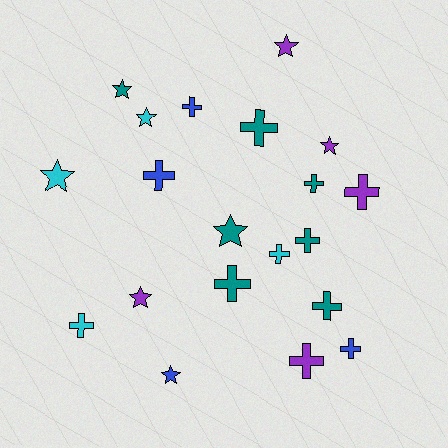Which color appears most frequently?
Teal, with 7 objects.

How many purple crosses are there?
There are 2 purple crosses.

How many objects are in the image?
There are 20 objects.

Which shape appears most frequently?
Cross, with 12 objects.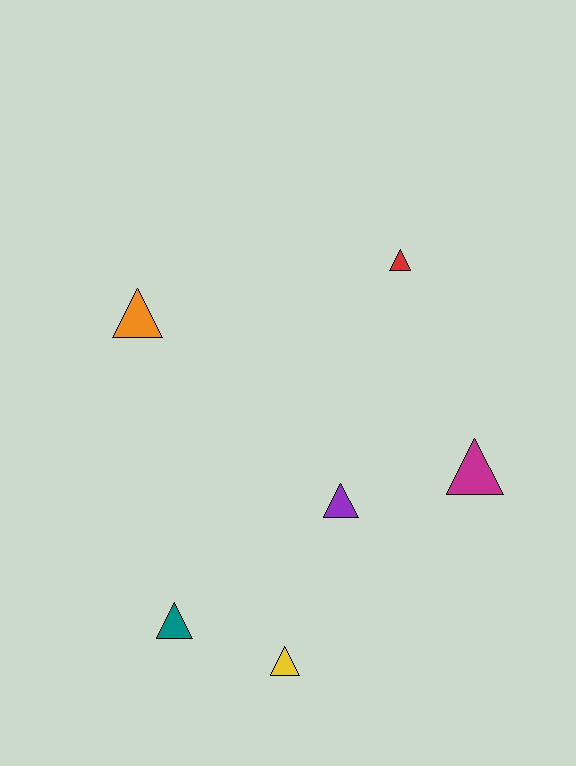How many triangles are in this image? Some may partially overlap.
There are 6 triangles.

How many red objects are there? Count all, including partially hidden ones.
There is 1 red object.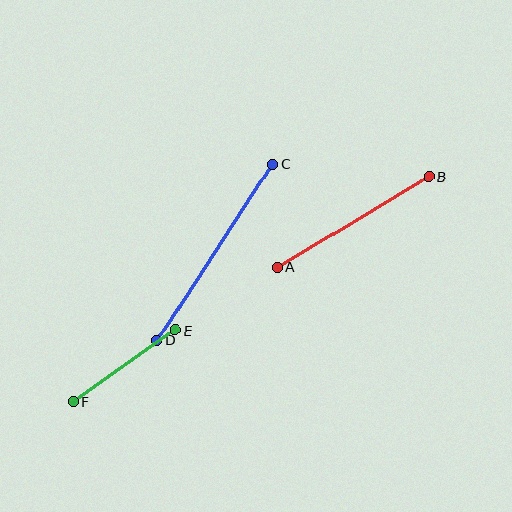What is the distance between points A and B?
The distance is approximately 176 pixels.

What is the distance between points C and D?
The distance is approximately 210 pixels.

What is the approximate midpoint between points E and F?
The midpoint is at approximately (124, 366) pixels.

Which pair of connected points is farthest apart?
Points C and D are farthest apart.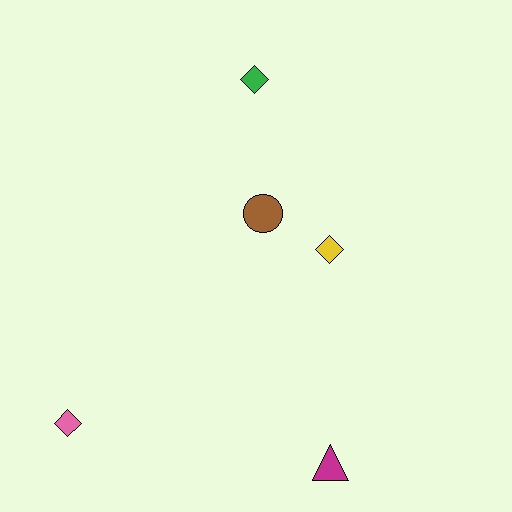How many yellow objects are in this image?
There is 1 yellow object.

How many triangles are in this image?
There is 1 triangle.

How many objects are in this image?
There are 5 objects.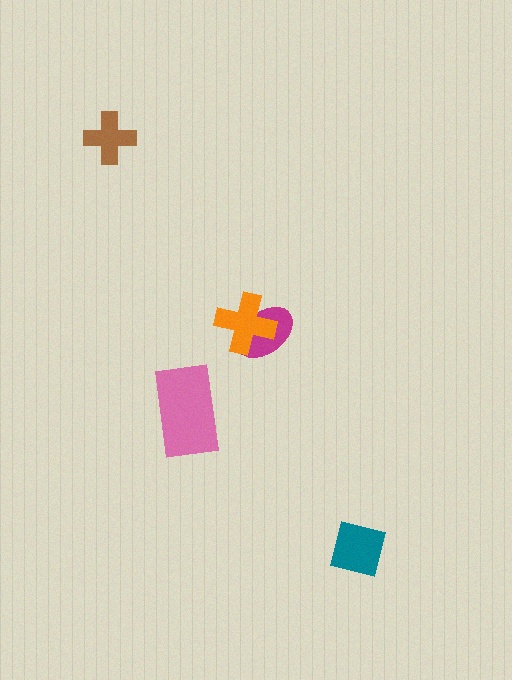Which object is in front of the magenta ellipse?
The orange cross is in front of the magenta ellipse.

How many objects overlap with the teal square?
0 objects overlap with the teal square.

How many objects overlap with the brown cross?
0 objects overlap with the brown cross.